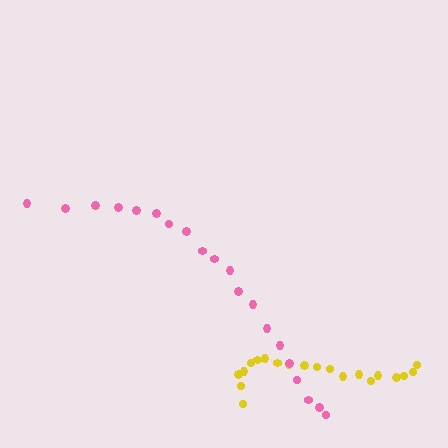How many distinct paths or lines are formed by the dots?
There are 2 distinct paths.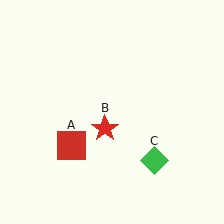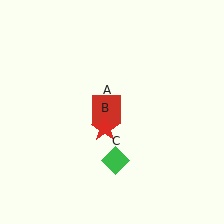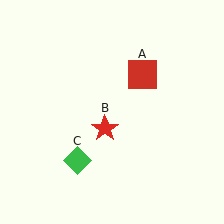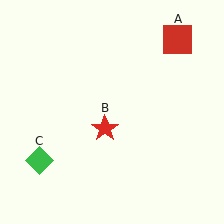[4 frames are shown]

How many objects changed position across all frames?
2 objects changed position: red square (object A), green diamond (object C).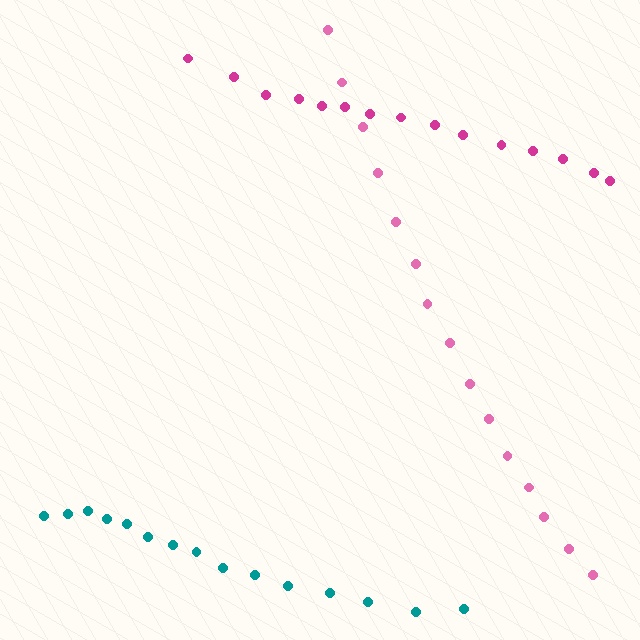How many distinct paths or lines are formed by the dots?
There are 3 distinct paths.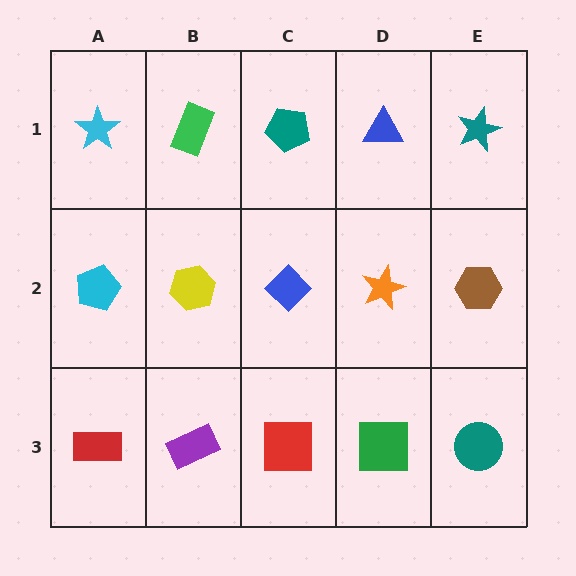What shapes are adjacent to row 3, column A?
A cyan pentagon (row 2, column A), a purple rectangle (row 3, column B).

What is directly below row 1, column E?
A brown hexagon.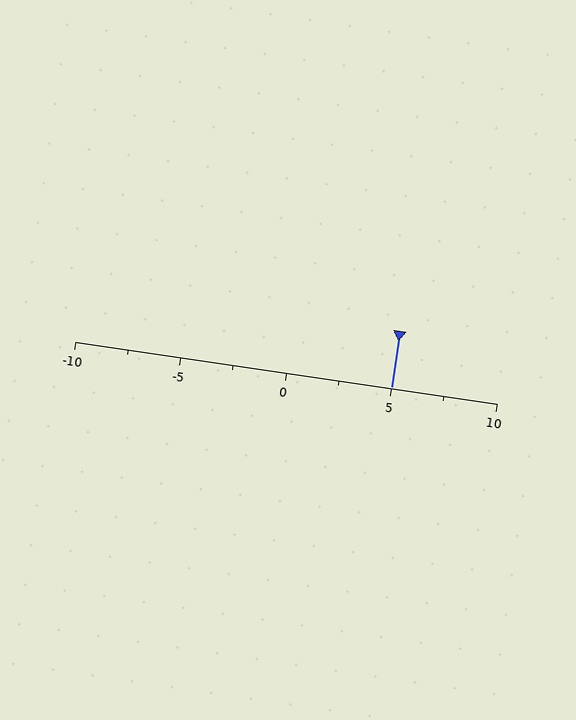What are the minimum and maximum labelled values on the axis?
The axis runs from -10 to 10.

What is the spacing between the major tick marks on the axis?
The major ticks are spaced 5 apart.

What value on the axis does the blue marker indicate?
The marker indicates approximately 5.